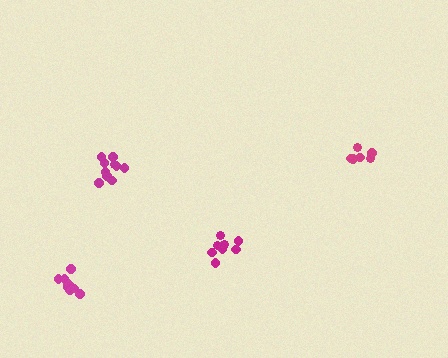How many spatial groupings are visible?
There are 4 spatial groupings.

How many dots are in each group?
Group 1: 10 dots, Group 2: 6 dots, Group 3: 8 dots, Group 4: 9 dots (33 total).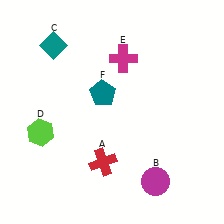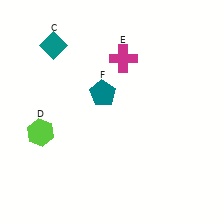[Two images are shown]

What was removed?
The magenta circle (B), the red cross (A) were removed in Image 2.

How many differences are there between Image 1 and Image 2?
There are 2 differences between the two images.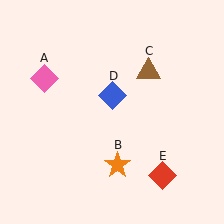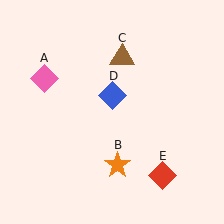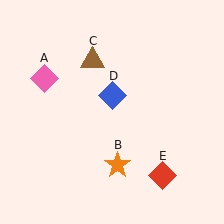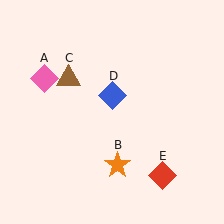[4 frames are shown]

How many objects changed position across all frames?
1 object changed position: brown triangle (object C).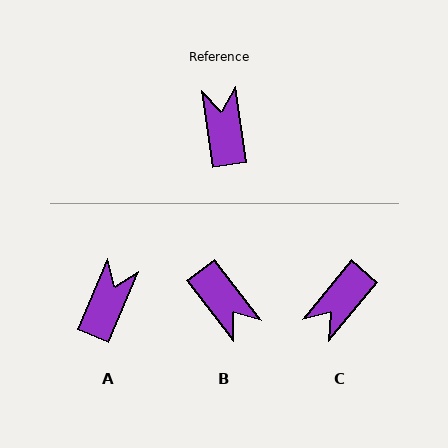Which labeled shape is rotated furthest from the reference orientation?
B, about 150 degrees away.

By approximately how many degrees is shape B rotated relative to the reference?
Approximately 150 degrees clockwise.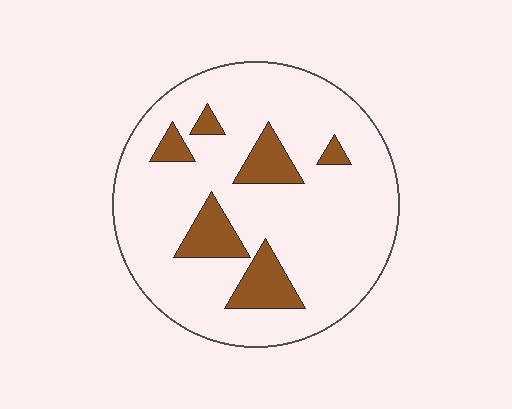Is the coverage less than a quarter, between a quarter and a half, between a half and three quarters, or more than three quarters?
Less than a quarter.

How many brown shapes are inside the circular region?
6.